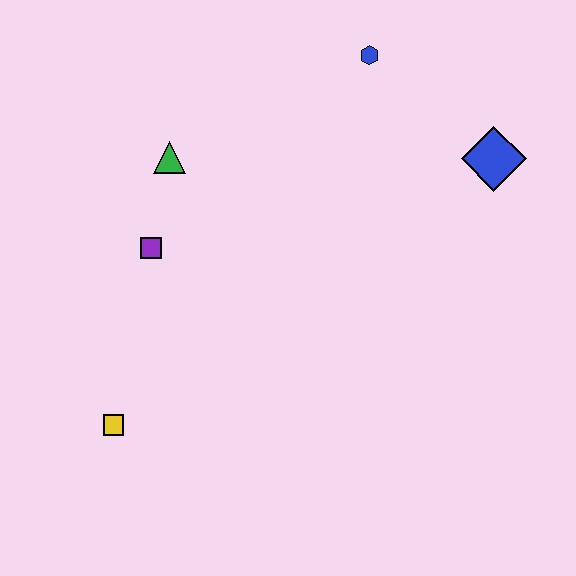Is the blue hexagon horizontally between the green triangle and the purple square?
No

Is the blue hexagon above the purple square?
Yes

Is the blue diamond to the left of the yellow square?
No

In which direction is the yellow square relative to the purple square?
The yellow square is below the purple square.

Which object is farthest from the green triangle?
The blue diamond is farthest from the green triangle.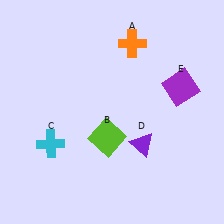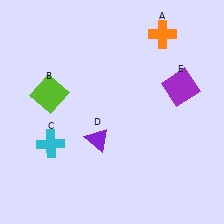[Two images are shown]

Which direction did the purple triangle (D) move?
The purple triangle (D) moved left.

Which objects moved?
The objects that moved are: the orange cross (A), the lime square (B), the purple triangle (D).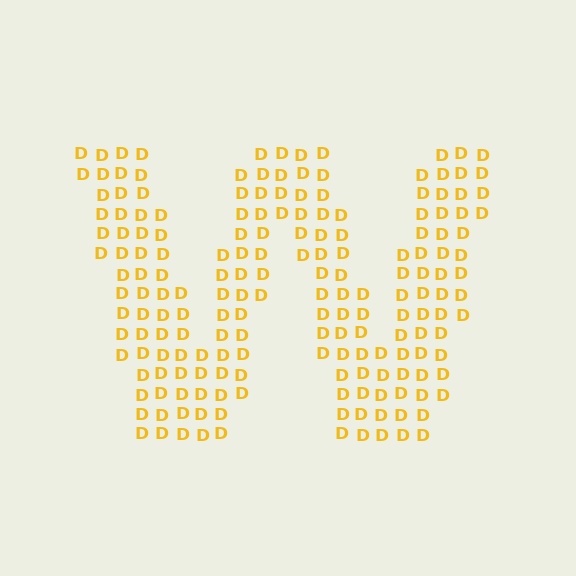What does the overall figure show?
The overall figure shows the letter W.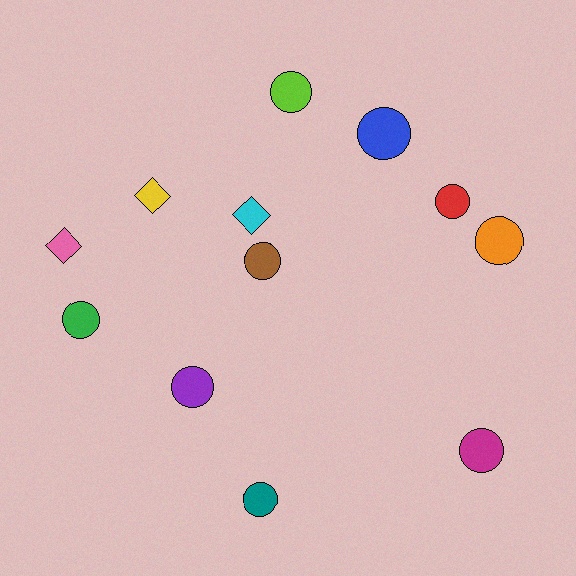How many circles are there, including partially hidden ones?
There are 9 circles.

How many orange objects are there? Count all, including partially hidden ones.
There is 1 orange object.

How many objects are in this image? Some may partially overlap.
There are 12 objects.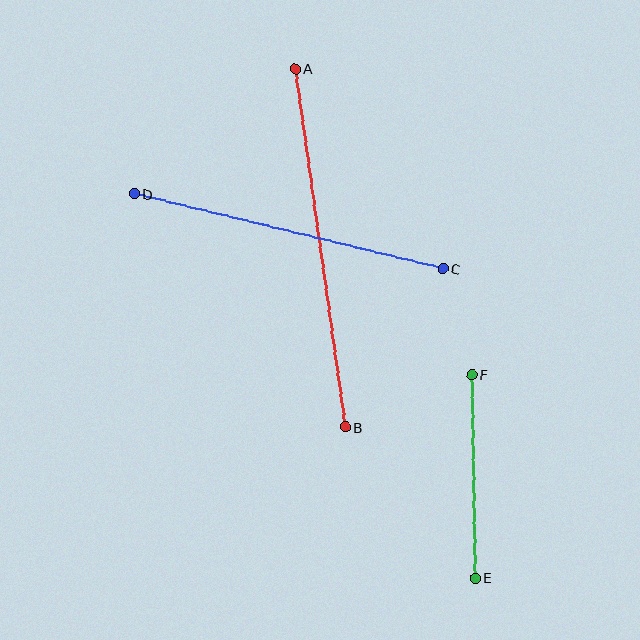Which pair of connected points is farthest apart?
Points A and B are farthest apart.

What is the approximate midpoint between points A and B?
The midpoint is at approximately (320, 248) pixels.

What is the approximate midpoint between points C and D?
The midpoint is at approximately (289, 231) pixels.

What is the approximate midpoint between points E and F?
The midpoint is at approximately (473, 476) pixels.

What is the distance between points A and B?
The distance is approximately 362 pixels.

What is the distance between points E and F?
The distance is approximately 204 pixels.